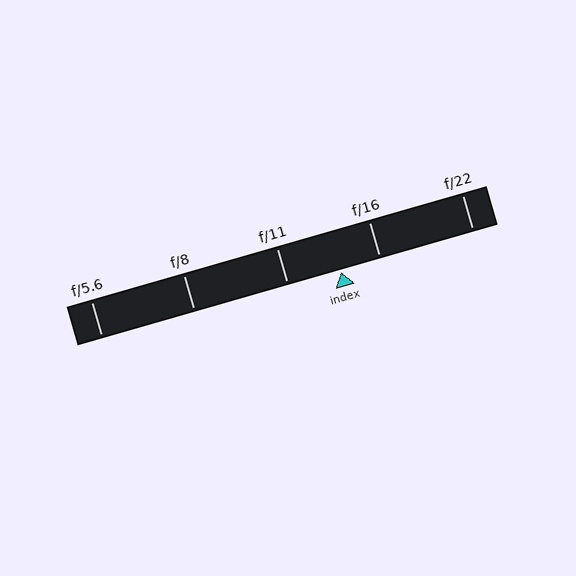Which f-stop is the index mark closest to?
The index mark is closest to f/16.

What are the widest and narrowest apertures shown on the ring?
The widest aperture shown is f/5.6 and the narrowest is f/22.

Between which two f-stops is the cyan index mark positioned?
The index mark is between f/11 and f/16.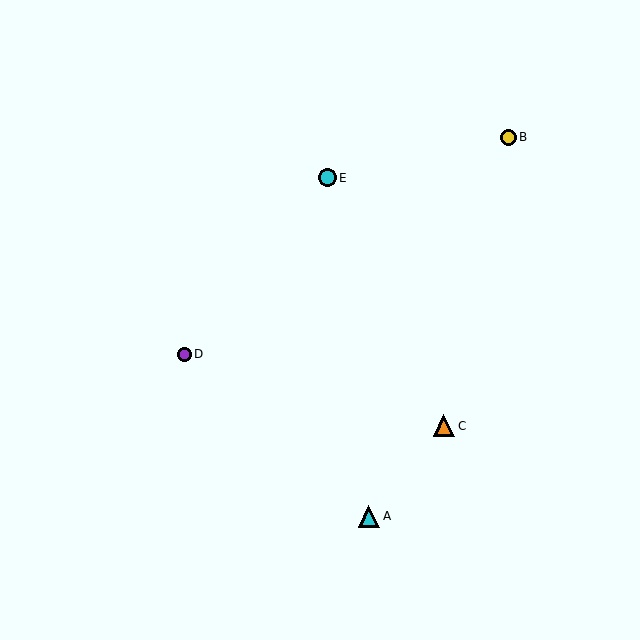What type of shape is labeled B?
Shape B is a yellow circle.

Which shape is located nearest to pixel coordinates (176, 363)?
The purple circle (labeled D) at (185, 355) is nearest to that location.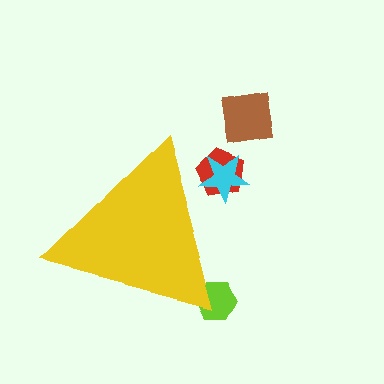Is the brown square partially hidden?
No, the brown square is fully visible.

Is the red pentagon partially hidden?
Yes, the red pentagon is partially hidden behind the yellow triangle.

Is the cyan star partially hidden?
Yes, the cyan star is partially hidden behind the yellow triangle.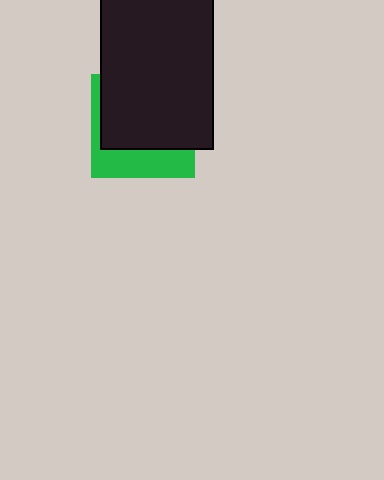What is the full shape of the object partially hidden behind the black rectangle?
The partially hidden object is a green square.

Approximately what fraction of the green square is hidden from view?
Roughly 67% of the green square is hidden behind the black rectangle.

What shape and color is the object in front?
The object in front is a black rectangle.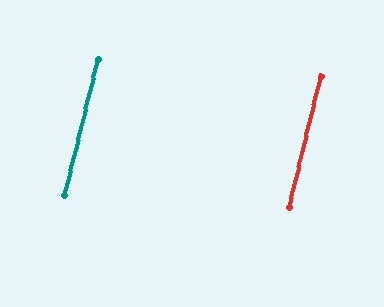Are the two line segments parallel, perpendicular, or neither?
Parallel — their directions differ by only 0.1°.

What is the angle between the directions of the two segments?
Approximately 0 degrees.